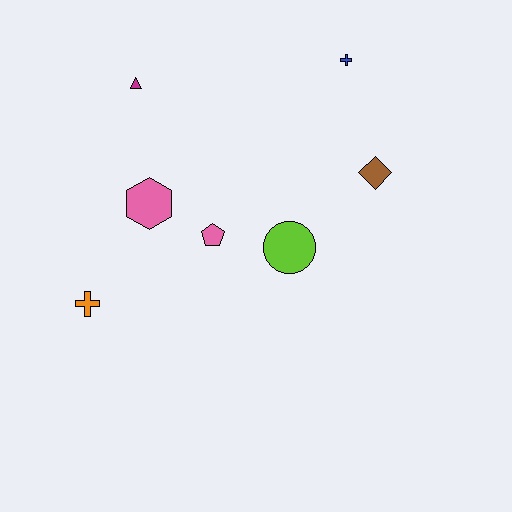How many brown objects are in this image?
There is 1 brown object.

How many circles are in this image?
There is 1 circle.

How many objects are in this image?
There are 7 objects.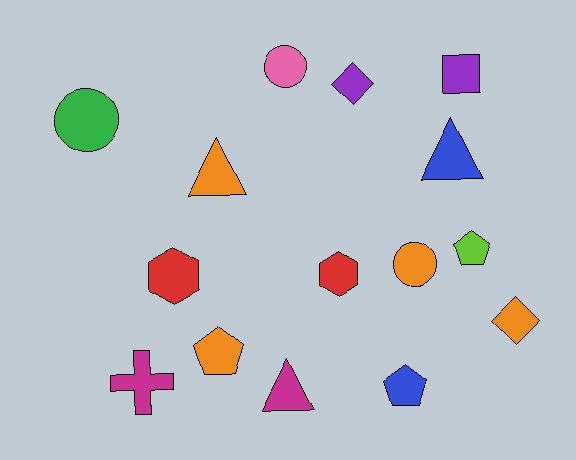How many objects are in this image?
There are 15 objects.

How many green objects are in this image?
There is 1 green object.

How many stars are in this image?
There are no stars.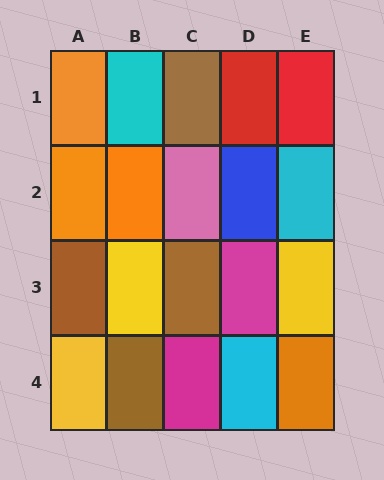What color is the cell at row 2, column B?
Orange.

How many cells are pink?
1 cell is pink.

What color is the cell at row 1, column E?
Red.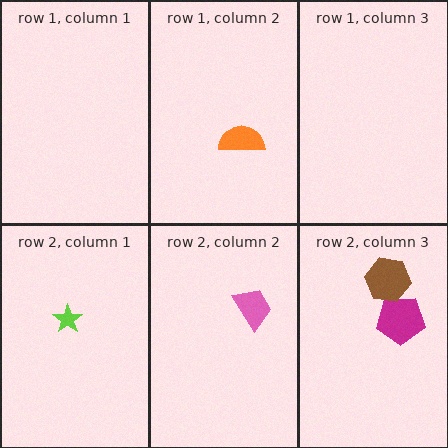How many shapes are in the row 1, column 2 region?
1.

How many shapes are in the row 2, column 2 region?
1.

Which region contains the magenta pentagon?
The row 2, column 3 region.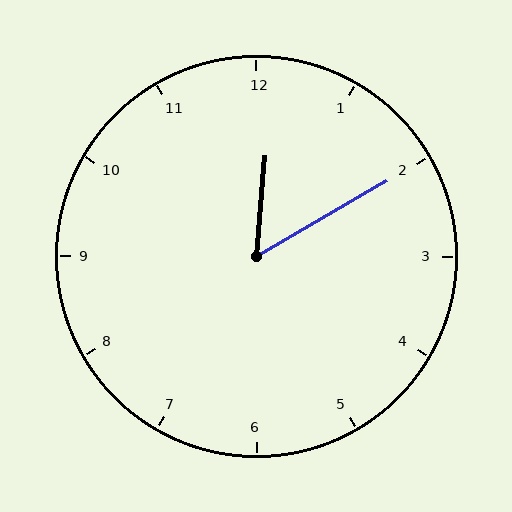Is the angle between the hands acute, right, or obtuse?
It is acute.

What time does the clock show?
12:10.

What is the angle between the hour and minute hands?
Approximately 55 degrees.